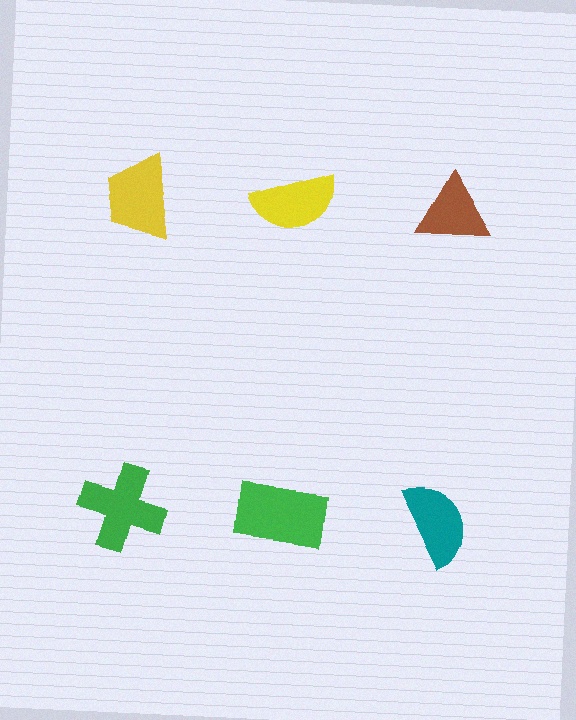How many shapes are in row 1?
3 shapes.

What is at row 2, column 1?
A green cross.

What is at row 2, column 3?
A teal semicircle.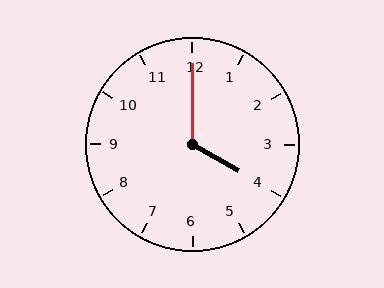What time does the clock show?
4:00.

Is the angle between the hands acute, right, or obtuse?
It is obtuse.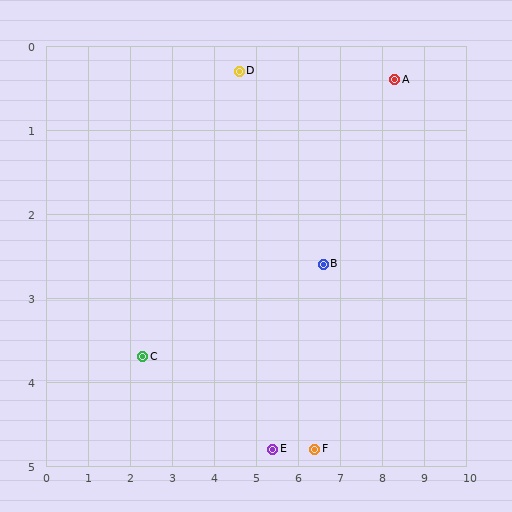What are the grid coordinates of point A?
Point A is at approximately (8.3, 0.4).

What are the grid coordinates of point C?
Point C is at approximately (2.3, 3.7).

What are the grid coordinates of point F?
Point F is at approximately (6.4, 4.8).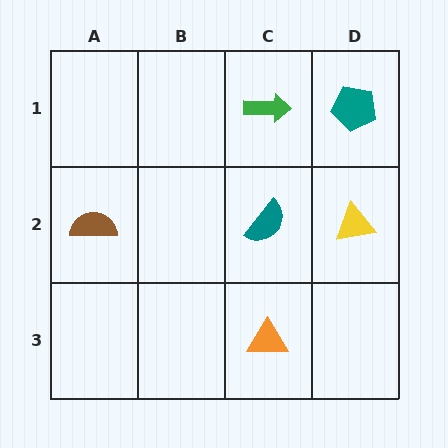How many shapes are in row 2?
3 shapes.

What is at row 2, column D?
A yellow triangle.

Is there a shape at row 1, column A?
No, that cell is empty.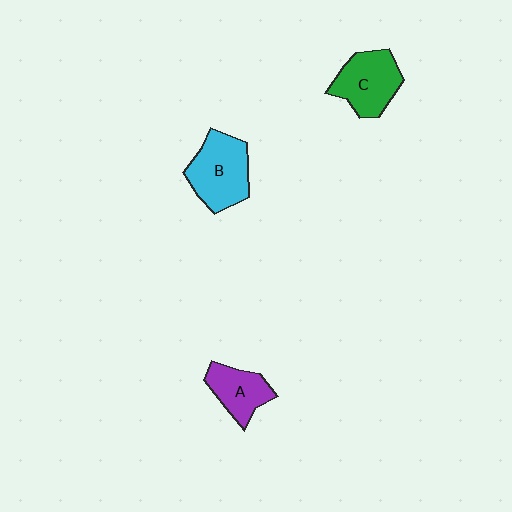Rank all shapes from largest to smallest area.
From largest to smallest: B (cyan), C (green), A (purple).